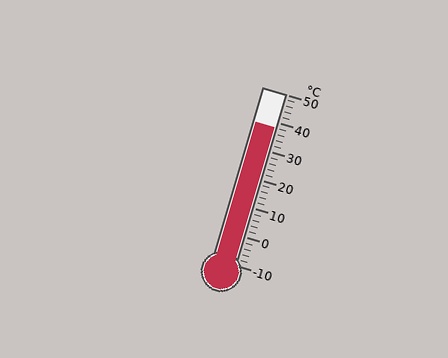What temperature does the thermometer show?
The thermometer shows approximately 38°C.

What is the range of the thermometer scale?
The thermometer scale ranges from -10°C to 50°C.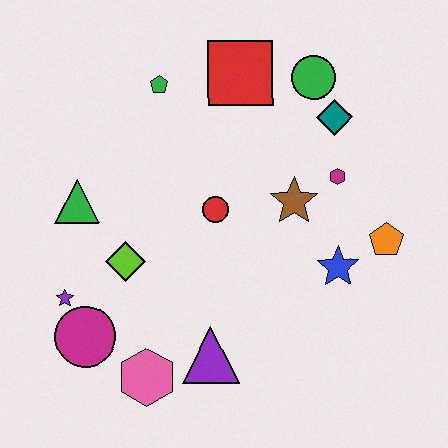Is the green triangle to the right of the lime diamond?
No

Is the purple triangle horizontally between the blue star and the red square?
No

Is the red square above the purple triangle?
Yes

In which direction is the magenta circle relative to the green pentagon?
The magenta circle is below the green pentagon.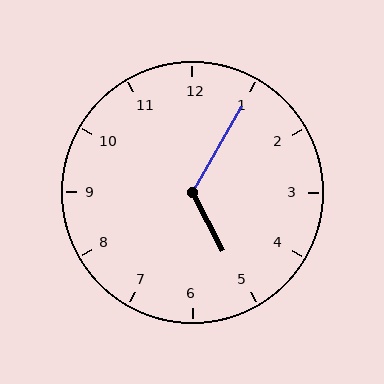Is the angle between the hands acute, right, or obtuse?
It is obtuse.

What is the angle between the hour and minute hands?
Approximately 122 degrees.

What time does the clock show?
5:05.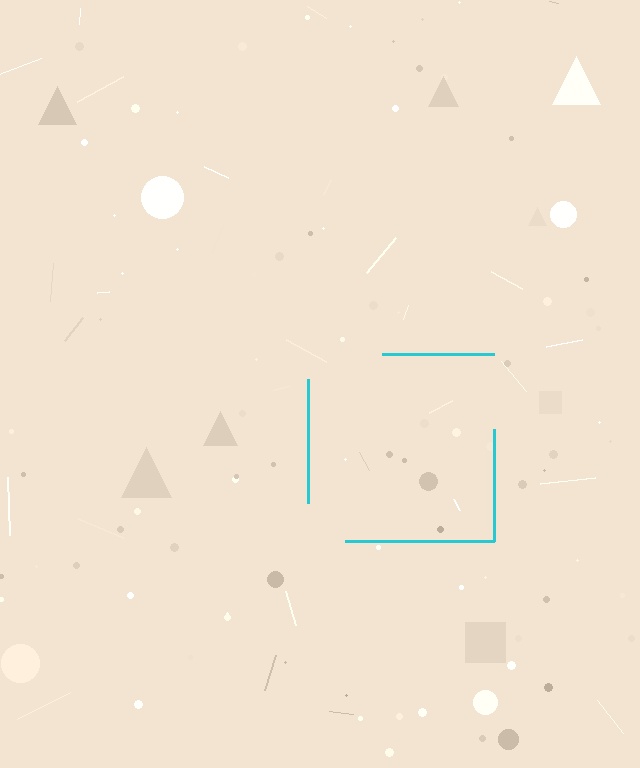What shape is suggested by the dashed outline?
The dashed outline suggests a square.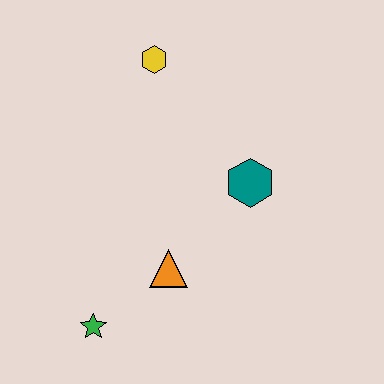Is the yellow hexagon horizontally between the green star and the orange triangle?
Yes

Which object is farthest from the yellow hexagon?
The green star is farthest from the yellow hexagon.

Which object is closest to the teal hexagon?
The orange triangle is closest to the teal hexagon.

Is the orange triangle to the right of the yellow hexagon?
Yes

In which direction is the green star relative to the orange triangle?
The green star is to the left of the orange triangle.